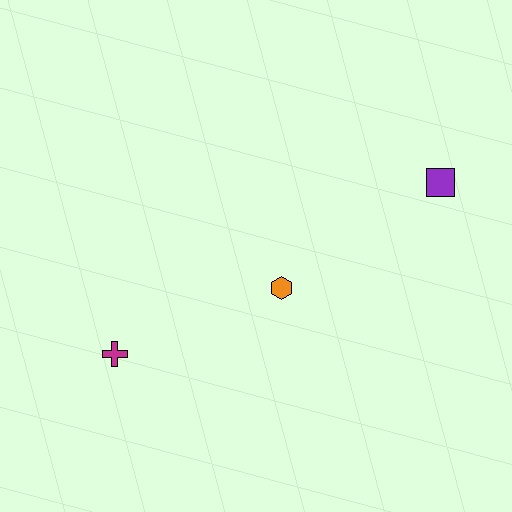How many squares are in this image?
There is 1 square.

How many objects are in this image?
There are 3 objects.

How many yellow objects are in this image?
There are no yellow objects.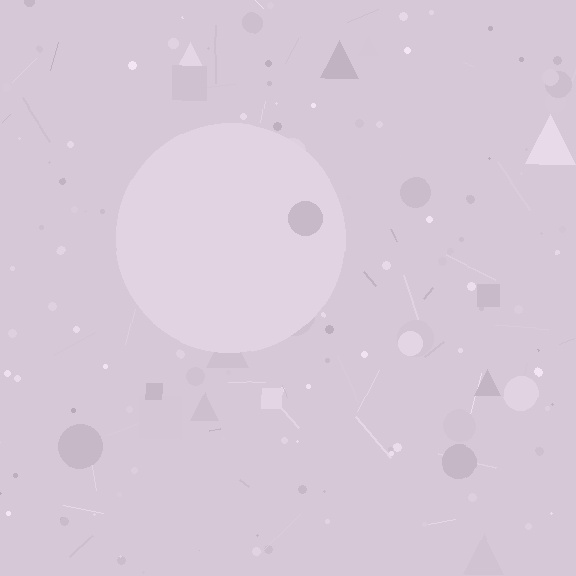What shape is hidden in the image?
A circle is hidden in the image.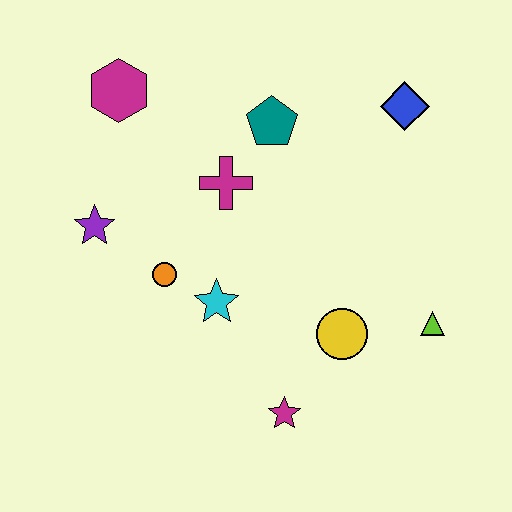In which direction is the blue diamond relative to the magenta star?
The blue diamond is above the magenta star.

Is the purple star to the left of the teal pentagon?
Yes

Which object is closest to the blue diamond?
The teal pentagon is closest to the blue diamond.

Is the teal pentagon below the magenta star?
No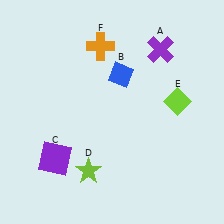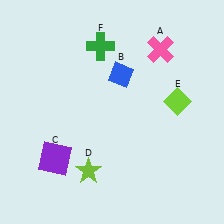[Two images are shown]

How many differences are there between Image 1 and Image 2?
There are 2 differences between the two images.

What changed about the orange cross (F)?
In Image 1, F is orange. In Image 2, it changed to green.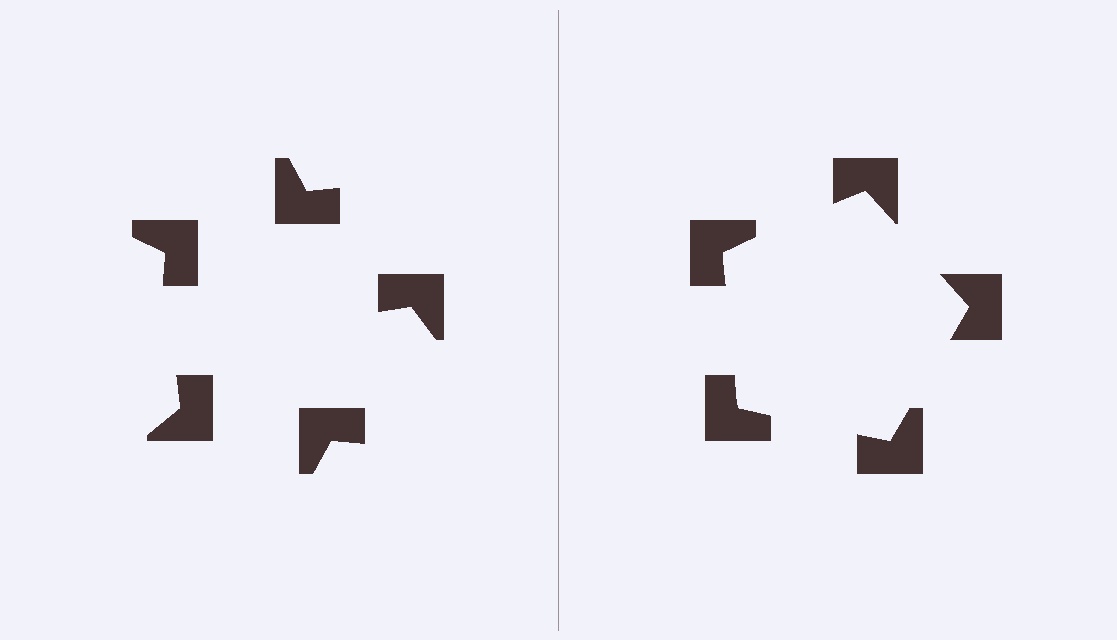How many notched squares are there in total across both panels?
10 — 5 on each side.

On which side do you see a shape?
An illusory pentagon appears on the right side. On the left side the wedge cuts are rotated, so no coherent shape forms.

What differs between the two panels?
The notched squares are positioned identically on both sides; only the wedge orientations differ. On the right they align to a pentagon; on the left they are misaligned.